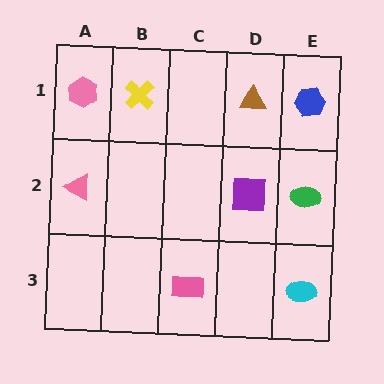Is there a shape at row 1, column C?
No, that cell is empty.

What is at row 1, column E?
A blue hexagon.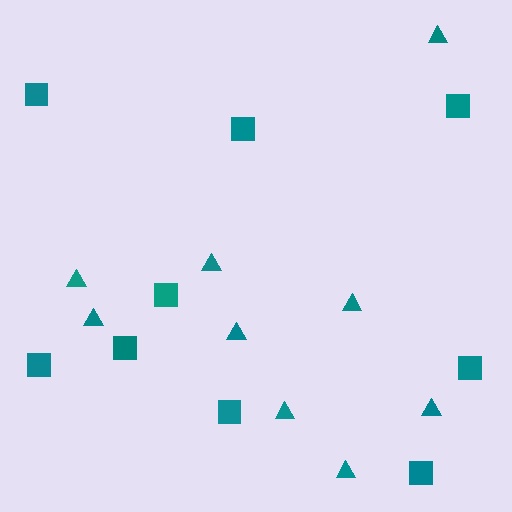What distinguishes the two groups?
There are 2 groups: one group of triangles (9) and one group of squares (9).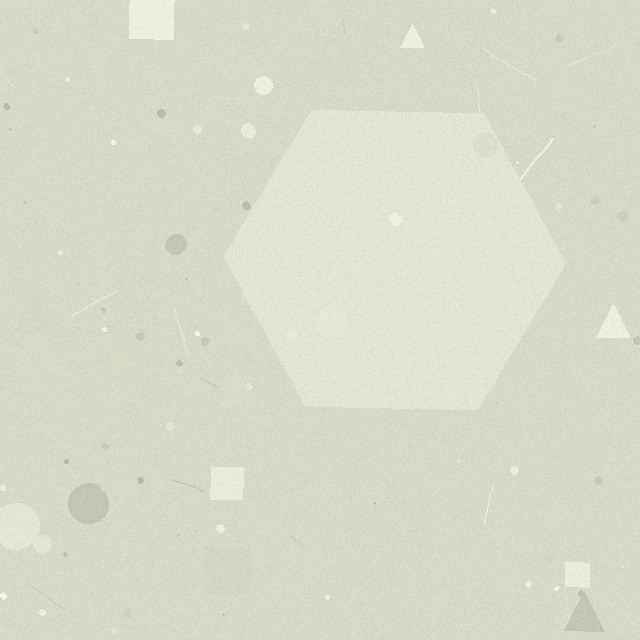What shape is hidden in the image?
A hexagon is hidden in the image.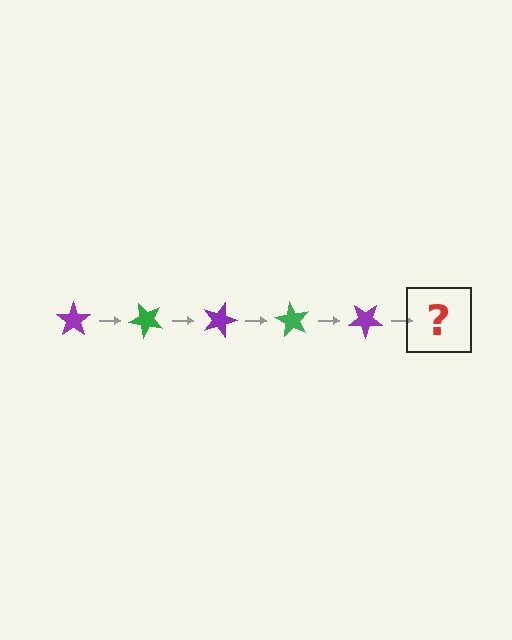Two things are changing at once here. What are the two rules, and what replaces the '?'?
The two rules are that it rotates 45 degrees each step and the color cycles through purple and green. The '?' should be a green star, rotated 225 degrees from the start.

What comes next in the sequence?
The next element should be a green star, rotated 225 degrees from the start.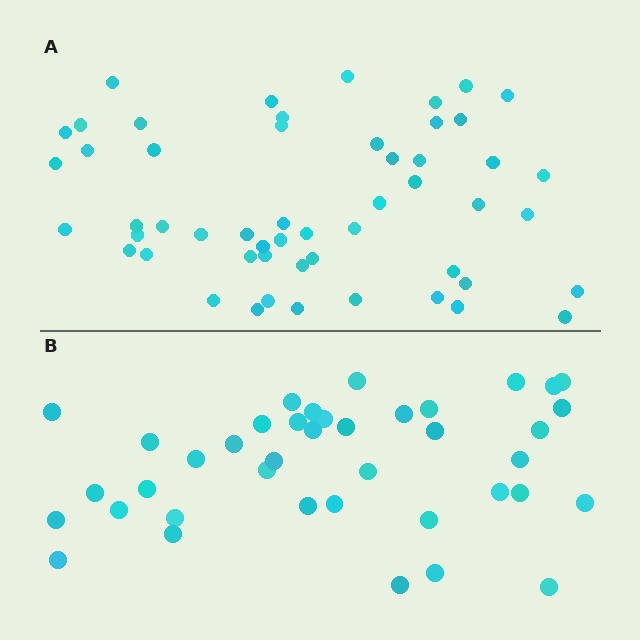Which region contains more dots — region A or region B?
Region A (the top region) has more dots.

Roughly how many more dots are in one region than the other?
Region A has approximately 15 more dots than region B.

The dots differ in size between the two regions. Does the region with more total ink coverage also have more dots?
No. Region B has more total ink coverage because its dots are larger, but region A actually contains more individual dots. Total area can be misleading — the number of items is what matters here.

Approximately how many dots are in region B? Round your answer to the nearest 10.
About 40 dots.